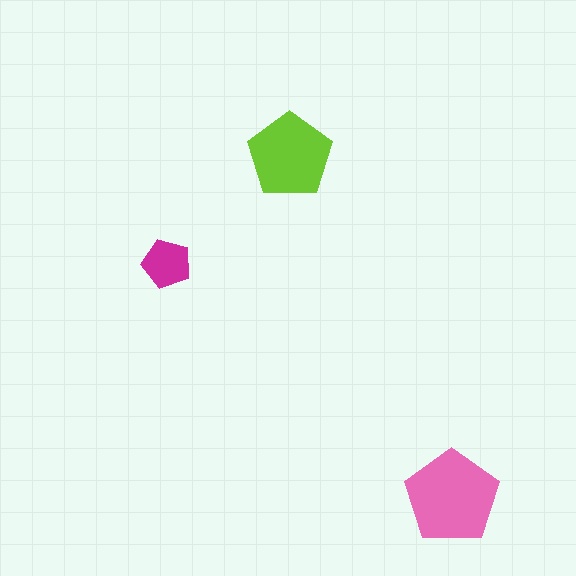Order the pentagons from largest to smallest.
the pink one, the lime one, the magenta one.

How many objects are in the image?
There are 3 objects in the image.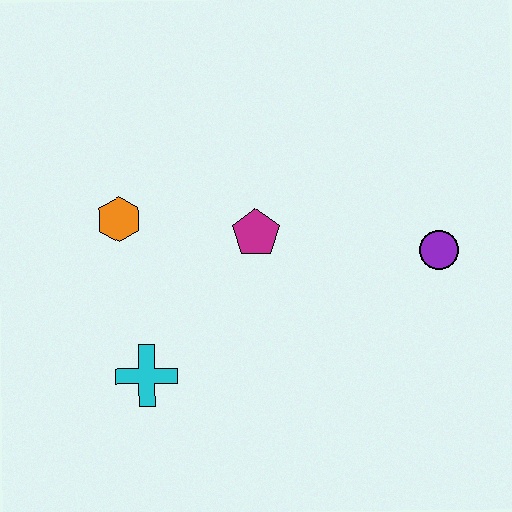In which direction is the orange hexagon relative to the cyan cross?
The orange hexagon is above the cyan cross.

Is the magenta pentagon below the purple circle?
No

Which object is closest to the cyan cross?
The orange hexagon is closest to the cyan cross.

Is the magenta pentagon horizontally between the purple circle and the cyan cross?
Yes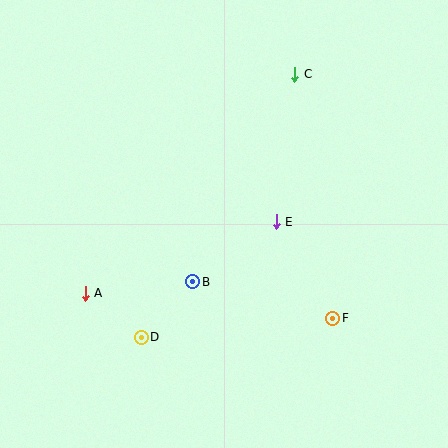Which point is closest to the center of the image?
Point E at (276, 222) is closest to the center.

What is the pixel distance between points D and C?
The distance between D and C is 305 pixels.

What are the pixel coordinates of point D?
Point D is at (141, 337).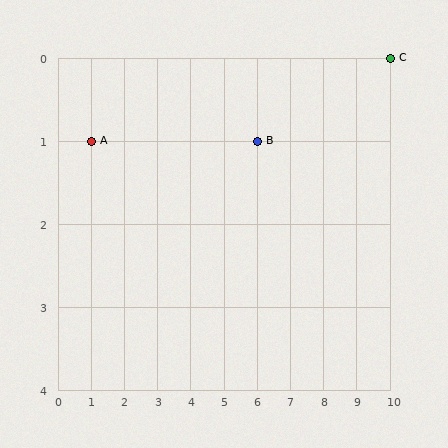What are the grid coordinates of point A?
Point A is at grid coordinates (1, 1).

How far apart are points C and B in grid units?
Points C and B are 4 columns and 1 row apart (about 4.1 grid units diagonally).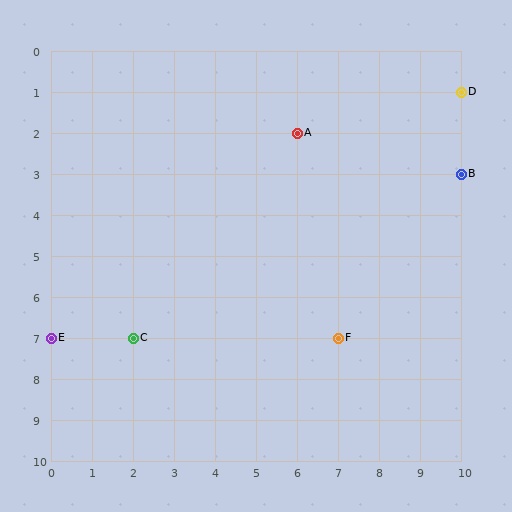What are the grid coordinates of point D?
Point D is at grid coordinates (10, 1).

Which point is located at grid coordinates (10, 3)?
Point B is at (10, 3).